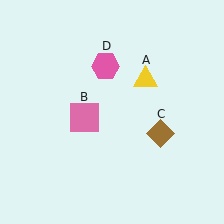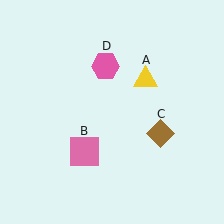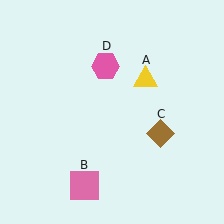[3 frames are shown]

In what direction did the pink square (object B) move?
The pink square (object B) moved down.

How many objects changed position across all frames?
1 object changed position: pink square (object B).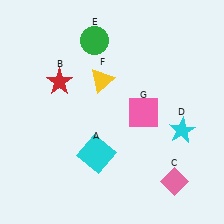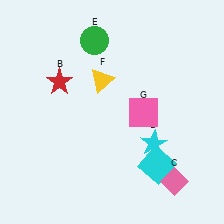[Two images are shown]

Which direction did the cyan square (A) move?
The cyan square (A) moved right.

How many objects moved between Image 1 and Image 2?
2 objects moved between the two images.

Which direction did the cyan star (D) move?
The cyan star (D) moved left.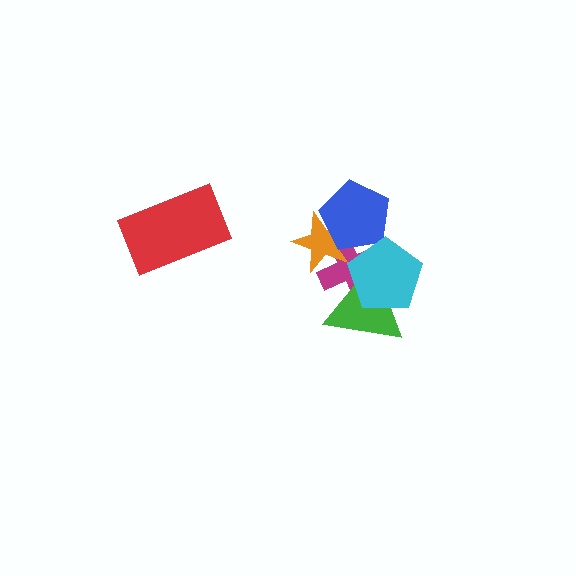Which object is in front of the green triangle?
The cyan pentagon is in front of the green triangle.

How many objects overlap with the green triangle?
2 objects overlap with the green triangle.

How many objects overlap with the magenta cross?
4 objects overlap with the magenta cross.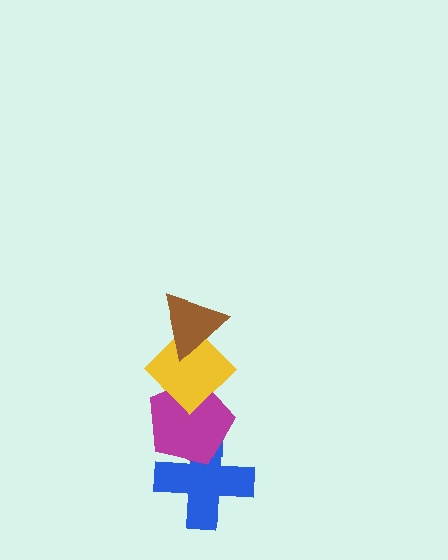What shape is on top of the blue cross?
The magenta pentagon is on top of the blue cross.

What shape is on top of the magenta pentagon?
The yellow diamond is on top of the magenta pentagon.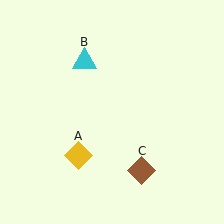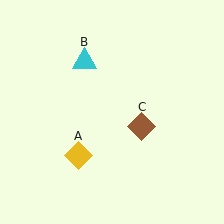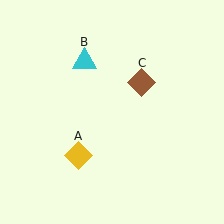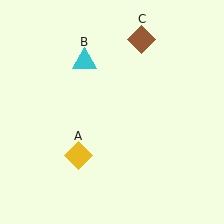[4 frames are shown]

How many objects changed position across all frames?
1 object changed position: brown diamond (object C).